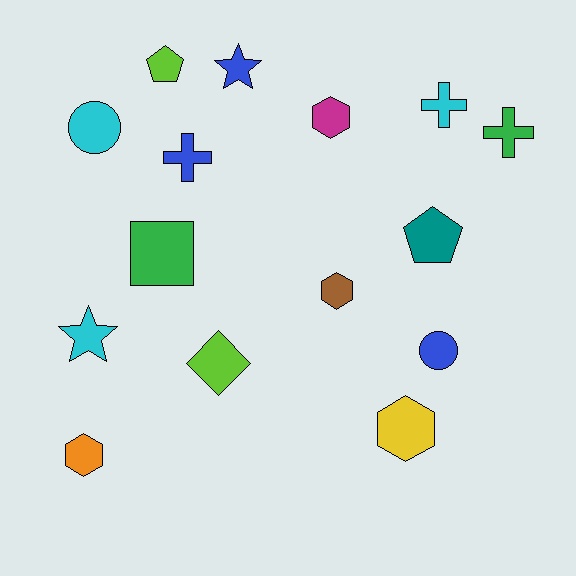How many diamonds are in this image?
There is 1 diamond.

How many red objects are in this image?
There are no red objects.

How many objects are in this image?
There are 15 objects.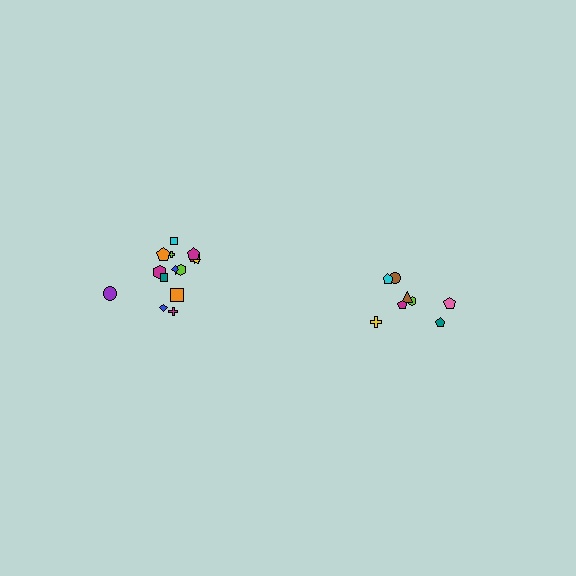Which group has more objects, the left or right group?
The left group.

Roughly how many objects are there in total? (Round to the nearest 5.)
Roughly 25 objects in total.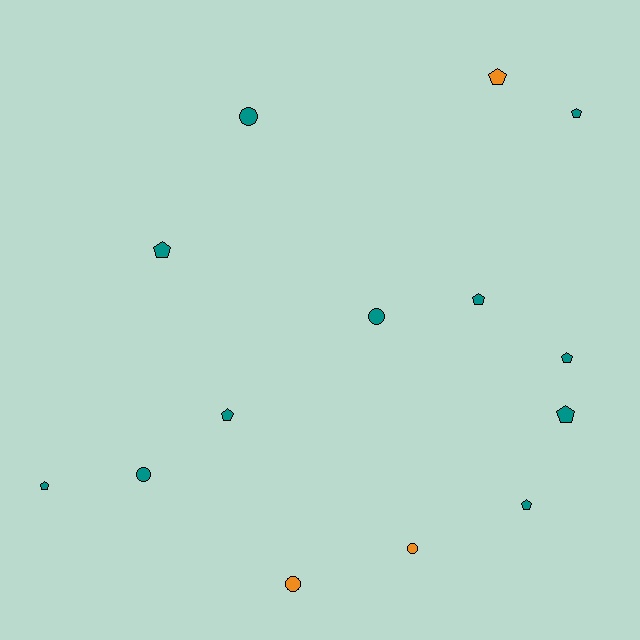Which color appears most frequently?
Teal, with 11 objects.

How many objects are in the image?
There are 14 objects.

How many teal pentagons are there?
There are 8 teal pentagons.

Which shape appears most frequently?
Pentagon, with 9 objects.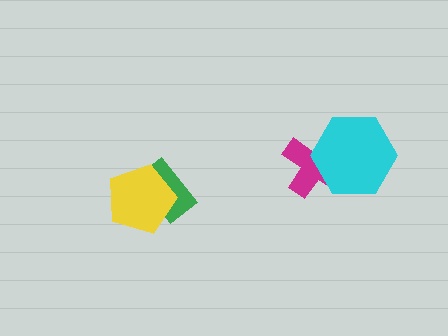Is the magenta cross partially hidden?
Yes, it is partially covered by another shape.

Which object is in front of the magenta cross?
The cyan hexagon is in front of the magenta cross.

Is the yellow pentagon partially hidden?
No, no other shape covers it.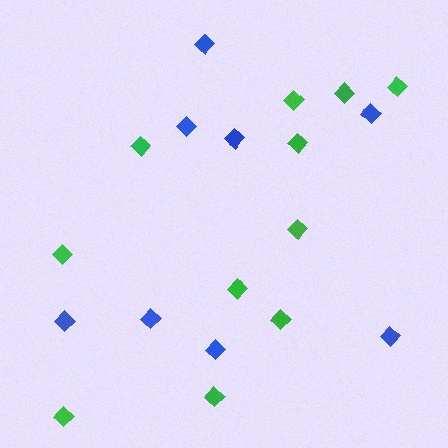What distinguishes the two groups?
There are 2 groups: one group of blue diamonds (8) and one group of green diamonds (11).